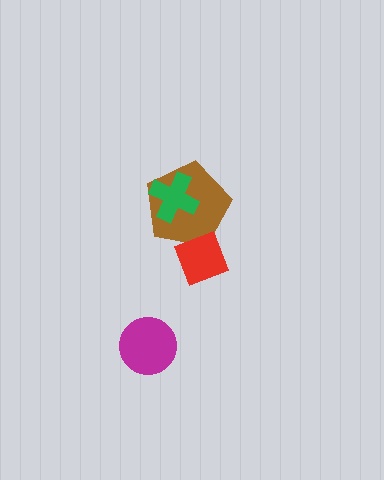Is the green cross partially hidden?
No, no other shape covers it.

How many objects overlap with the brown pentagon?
2 objects overlap with the brown pentagon.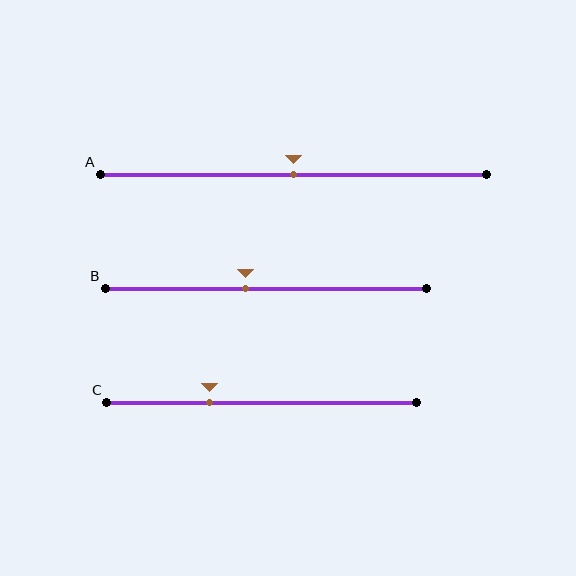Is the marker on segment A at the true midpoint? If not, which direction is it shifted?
Yes, the marker on segment A is at the true midpoint.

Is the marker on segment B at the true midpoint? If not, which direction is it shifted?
No, the marker on segment B is shifted to the left by about 6% of the segment length.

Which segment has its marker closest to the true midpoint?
Segment A has its marker closest to the true midpoint.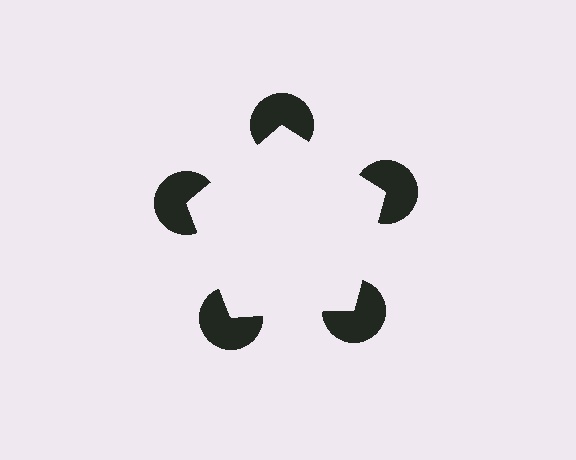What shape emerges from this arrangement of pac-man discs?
An illusory pentagon — its edges are inferred from the aligned wedge cuts in the pac-man discs, not physically drawn.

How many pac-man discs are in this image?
There are 5 — one at each vertex of the illusory pentagon.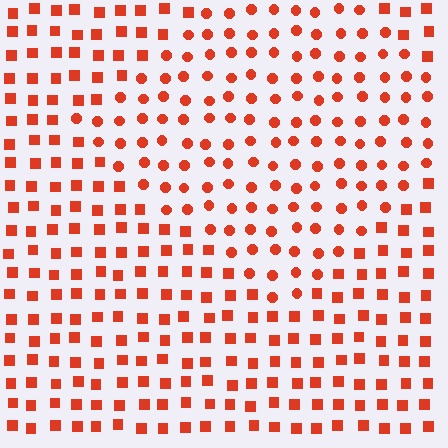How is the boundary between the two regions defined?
The boundary is defined by a change in element shape: circles inside vs. squares outside. All elements share the same color and spacing.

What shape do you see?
I see a diamond.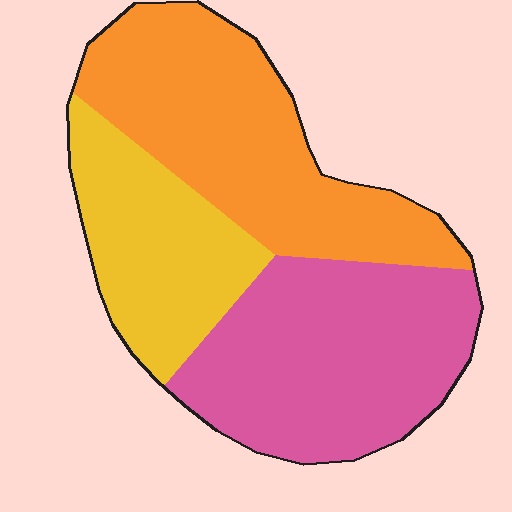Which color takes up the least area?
Yellow, at roughly 25%.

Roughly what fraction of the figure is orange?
Orange takes up about three eighths (3/8) of the figure.